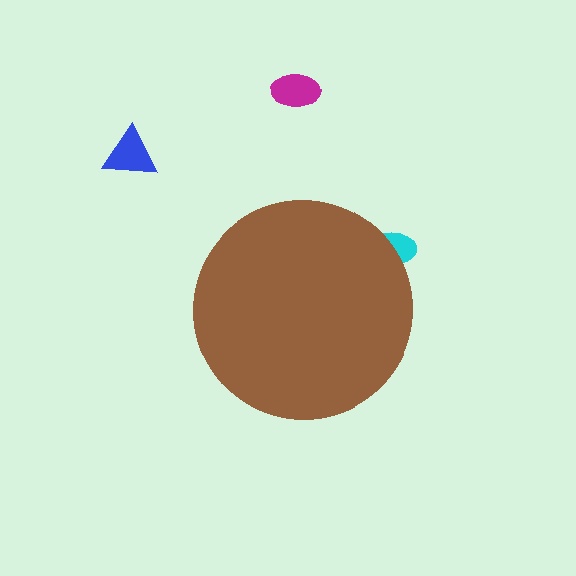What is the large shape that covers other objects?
A brown circle.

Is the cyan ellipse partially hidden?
Yes, the cyan ellipse is partially hidden behind the brown circle.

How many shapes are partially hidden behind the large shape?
1 shape is partially hidden.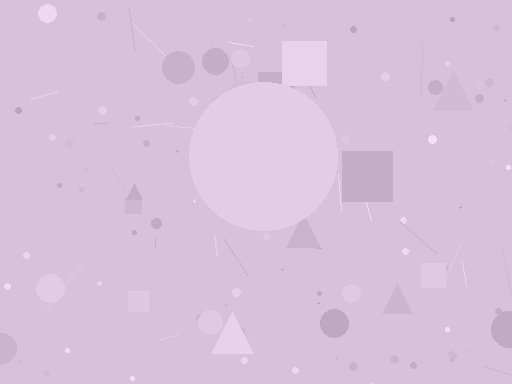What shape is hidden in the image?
A circle is hidden in the image.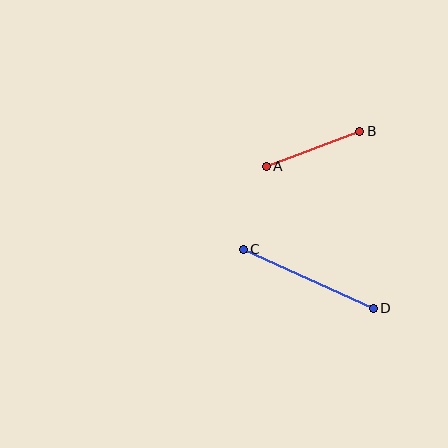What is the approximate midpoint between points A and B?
The midpoint is at approximately (313, 149) pixels.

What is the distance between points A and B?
The distance is approximately 100 pixels.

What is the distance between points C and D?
The distance is approximately 143 pixels.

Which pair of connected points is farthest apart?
Points C and D are farthest apart.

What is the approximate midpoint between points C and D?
The midpoint is at approximately (308, 279) pixels.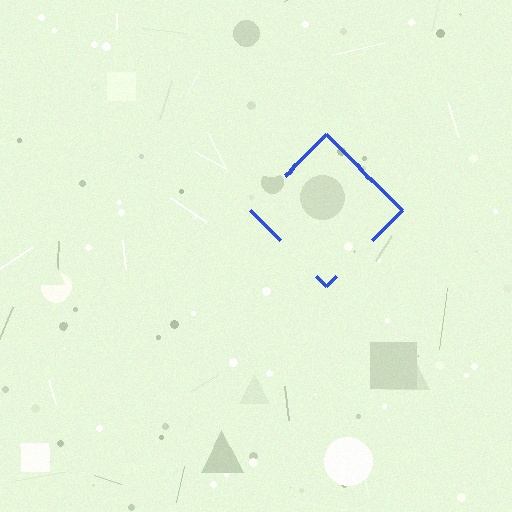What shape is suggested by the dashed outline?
The dashed outline suggests a diamond.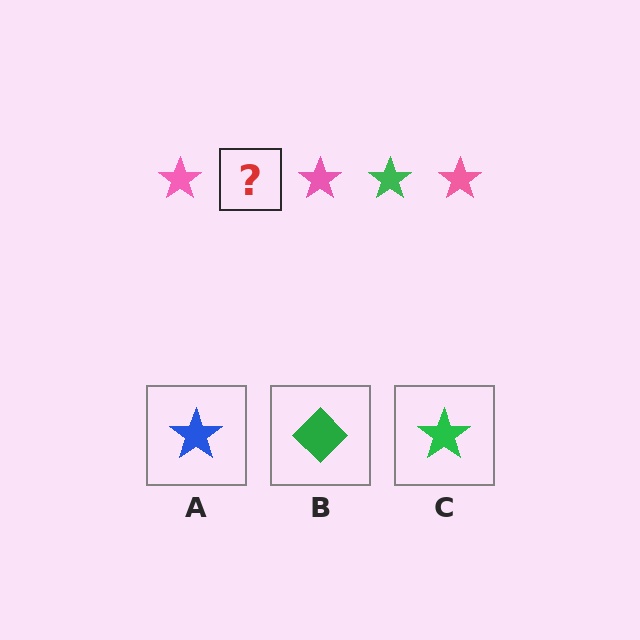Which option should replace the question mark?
Option C.